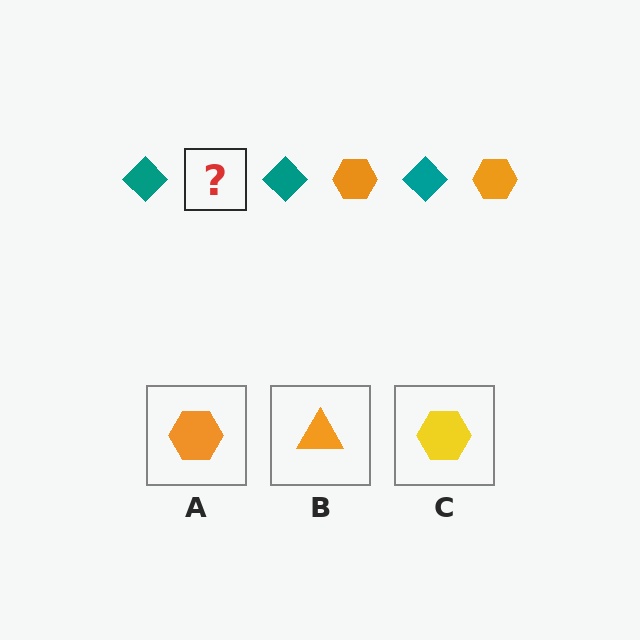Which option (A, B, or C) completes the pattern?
A.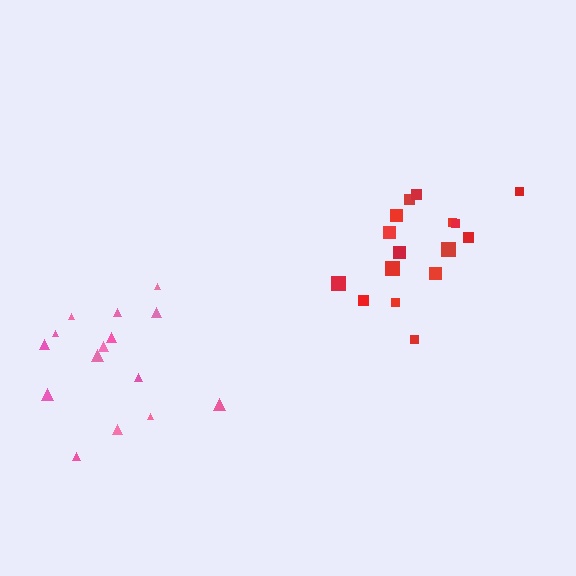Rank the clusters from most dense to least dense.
red, pink.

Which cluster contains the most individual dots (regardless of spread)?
Red (16).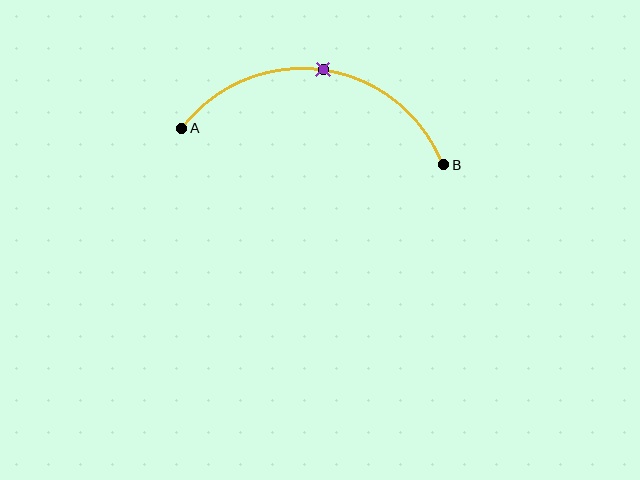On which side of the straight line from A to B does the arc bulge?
The arc bulges above the straight line connecting A and B.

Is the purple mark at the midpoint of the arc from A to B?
Yes. The purple mark lies on the arc at equal arc-length from both A and B — it is the arc midpoint.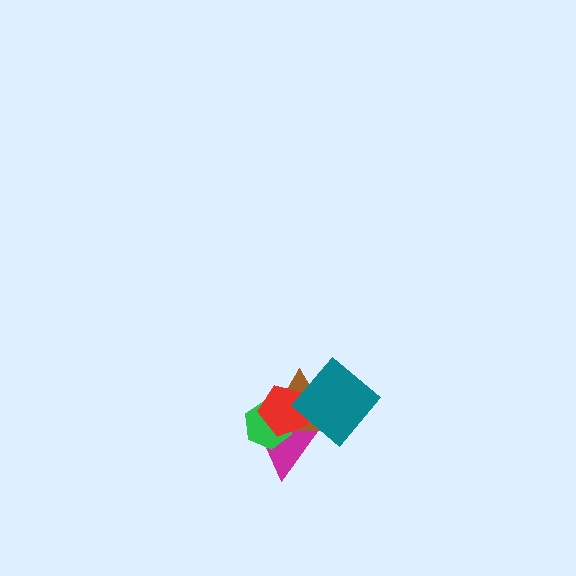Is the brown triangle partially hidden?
Yes, it is partially covered by another shape.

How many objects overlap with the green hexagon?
3 objects overlap with the green hexagon.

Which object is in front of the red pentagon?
The teal diamond is in front of the red pentagon.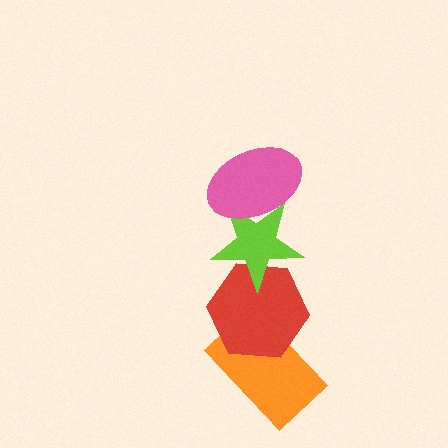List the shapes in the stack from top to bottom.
From top to bottom: the pink ellipse, the lime star, the red hexagon, the orange rectangle.